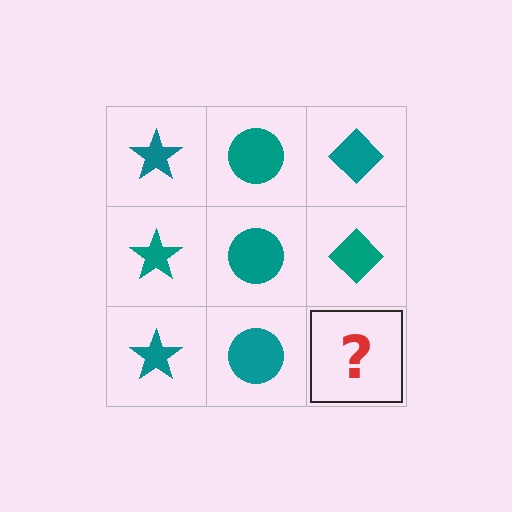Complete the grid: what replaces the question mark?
The question mark should be replaced with a teal diamond.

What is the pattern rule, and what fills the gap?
The rule is that each column has a consistent shape. The gap should be filled with a teal diamond.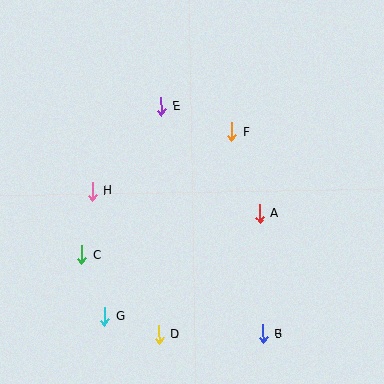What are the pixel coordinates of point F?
Point F is at (231, 132).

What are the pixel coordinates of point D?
Point D is at (159, 334).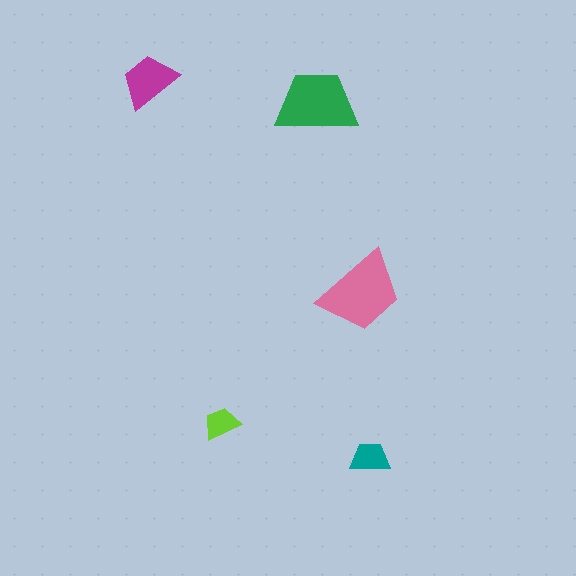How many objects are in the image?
There are 5 objects in the image.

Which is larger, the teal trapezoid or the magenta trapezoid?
The magenta one.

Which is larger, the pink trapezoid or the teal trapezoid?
The pink one.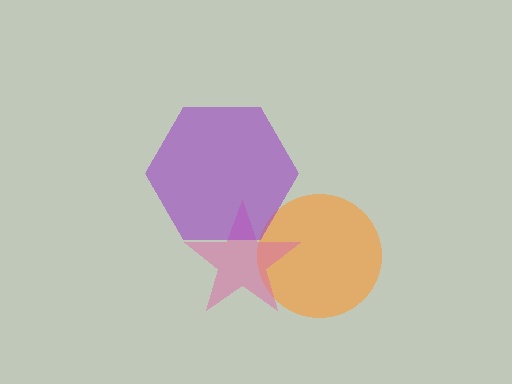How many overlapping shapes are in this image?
There are 3 overlapping shapes in the image.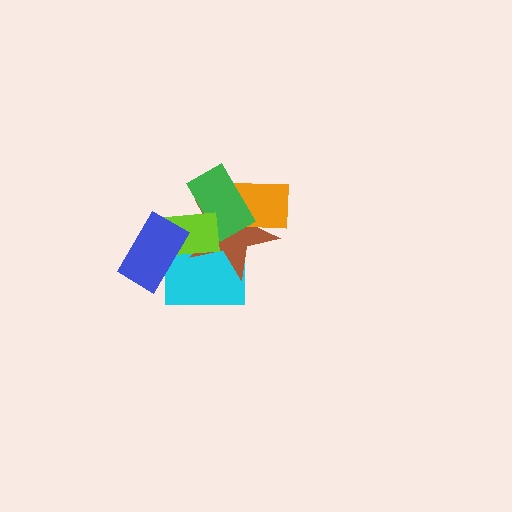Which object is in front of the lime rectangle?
The blue rectangle is in front of the lime rectangle.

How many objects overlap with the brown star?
4 objects overlap with the brown star.